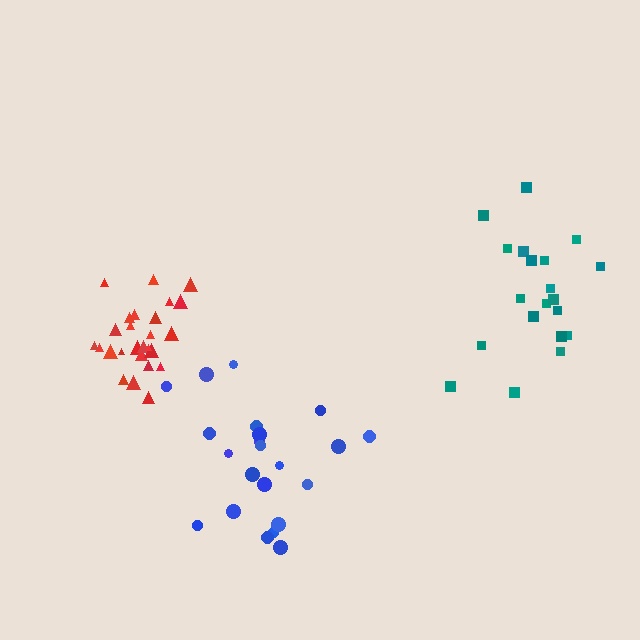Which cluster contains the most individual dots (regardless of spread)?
Red (26).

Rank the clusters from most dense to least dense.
red, blue, teal.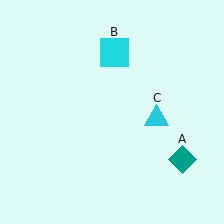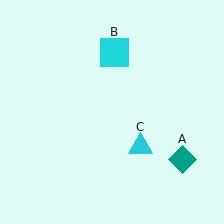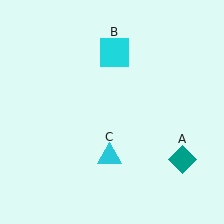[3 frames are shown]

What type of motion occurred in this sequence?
The cyan triangle (object C) rotated clockwise around the center of the scene.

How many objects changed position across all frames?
1 object changed position: cyan triangle (object C).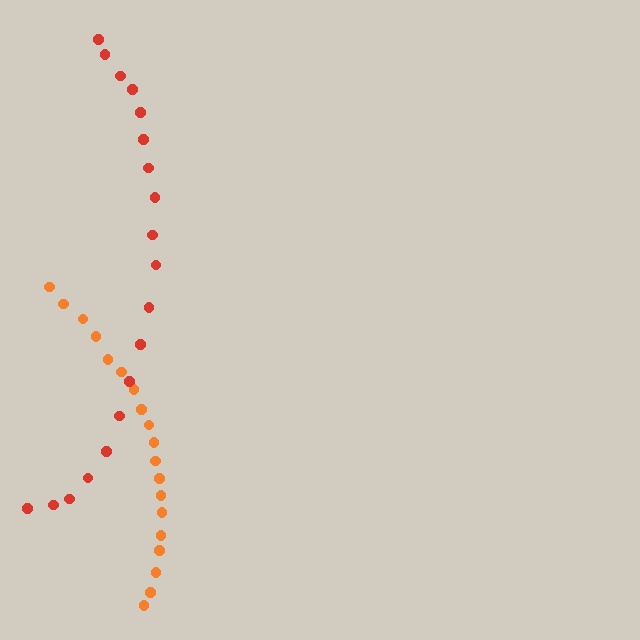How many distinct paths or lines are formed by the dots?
There are 2 distinct paths.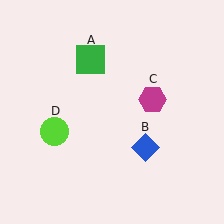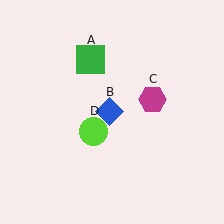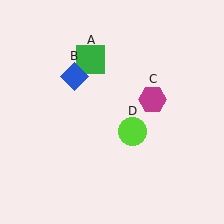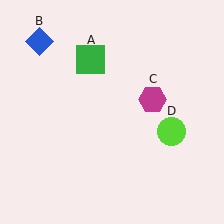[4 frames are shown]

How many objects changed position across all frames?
2 objects changed position: blue diamond (object B), lime circle (object D).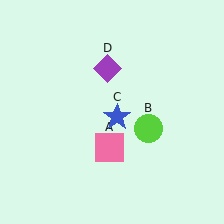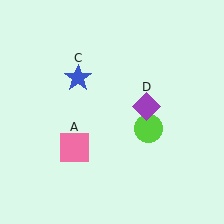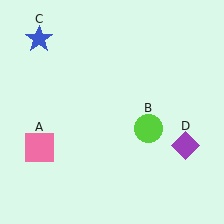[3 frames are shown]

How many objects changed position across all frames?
3 objects changed position: pink square (object A), blue star (object C), purple diamond (object D).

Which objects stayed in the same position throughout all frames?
Lime circle (object B) remained stationary.